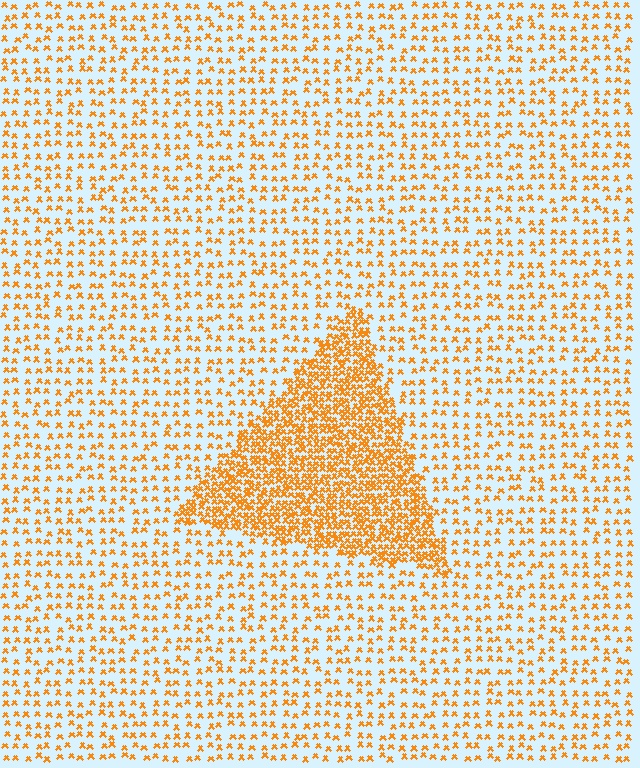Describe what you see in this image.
The image contains small orange elements arranged at two different densities. A triangle-shaped region is visible where the elements are more densely packed than the surrounding area.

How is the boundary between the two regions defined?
The boundary is defined by a change in element density (approximately 2.8x ratio). All elements are the same color, size, and shape.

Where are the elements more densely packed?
The elements are more densely packed inside the triangle boundary.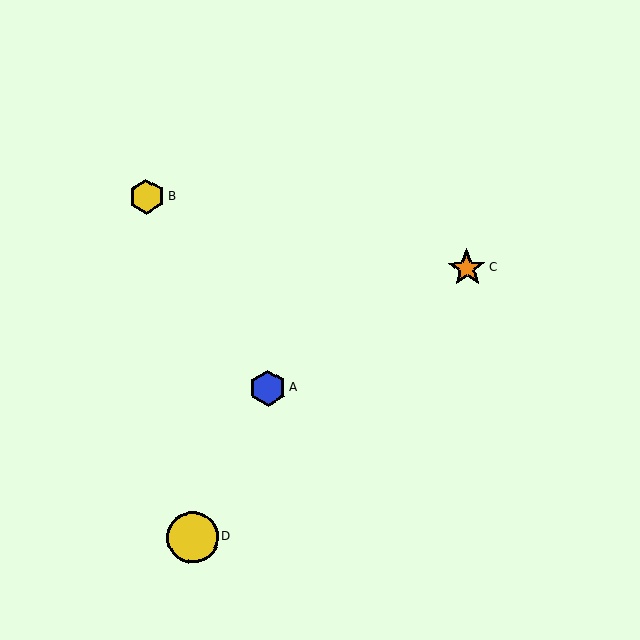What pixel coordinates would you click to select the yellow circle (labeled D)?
Click at (192, 537) to select the yellow circle D.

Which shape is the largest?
The yellow circle (labeled D) is the largest.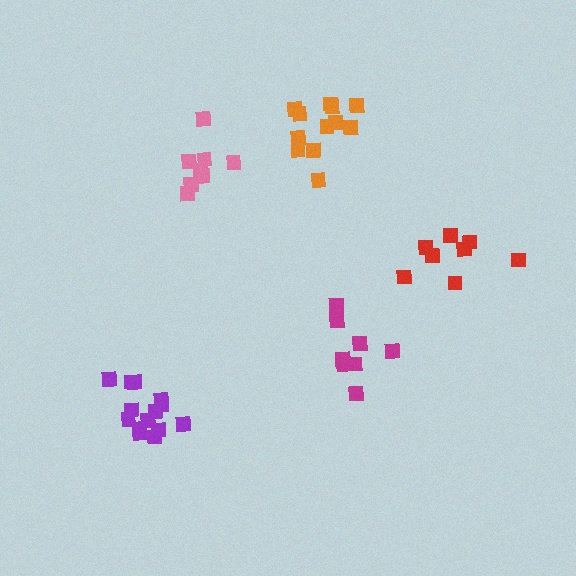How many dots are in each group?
Group 1: 8 dots, Group 2: 8 dots, Group 3: 8 dots, Group 4: 12 dots, Group 5: 14 dots (50 total).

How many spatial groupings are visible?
There are 5 spatial groupings.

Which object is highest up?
The orange cluster is topmost.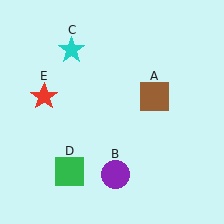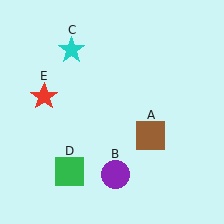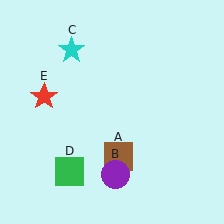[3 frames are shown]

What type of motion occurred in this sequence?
The brown square (object A) rotated clockwise around the center of the scene.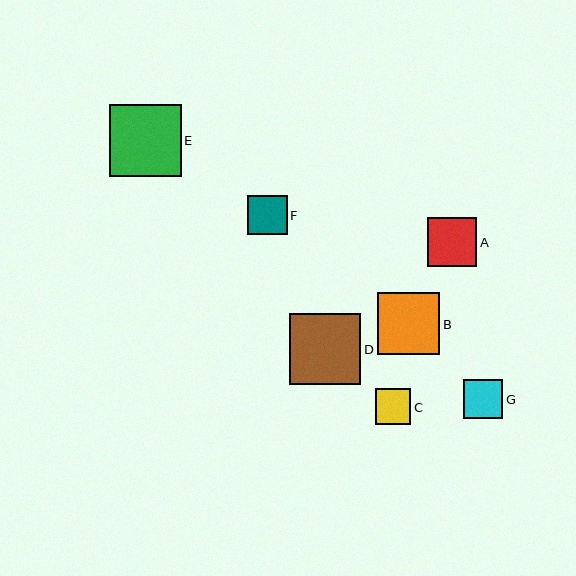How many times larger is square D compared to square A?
Square D is approximately 1.5 times the size of square A.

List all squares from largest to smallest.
From largest to smallest: E, D, B, A, F, G, C.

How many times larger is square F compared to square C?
Square F is approximately 1.1 times the size of square C.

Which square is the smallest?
Square C is the smallest with a size of approximately 36 pixels.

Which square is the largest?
Square E is the largest with a size of approximately 72 pixels.